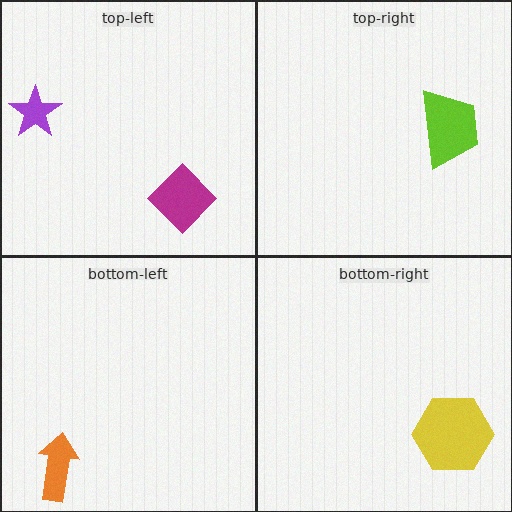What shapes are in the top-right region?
The lime trapezoid.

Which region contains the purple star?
The top-left region.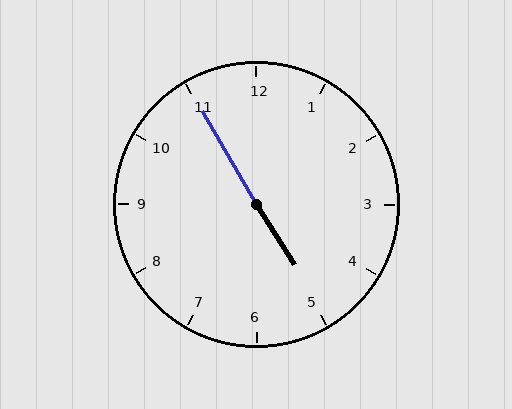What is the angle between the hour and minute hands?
Approximately 178 degrees.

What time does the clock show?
4:55.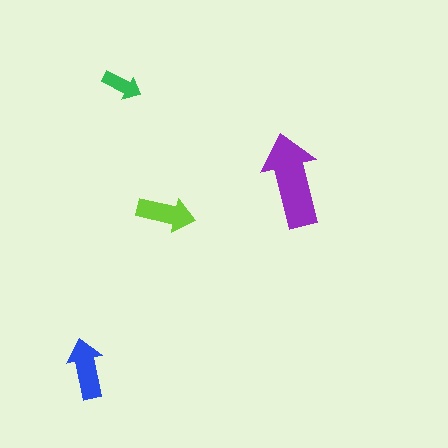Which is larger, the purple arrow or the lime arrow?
The purple one.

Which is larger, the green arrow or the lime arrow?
The lime one.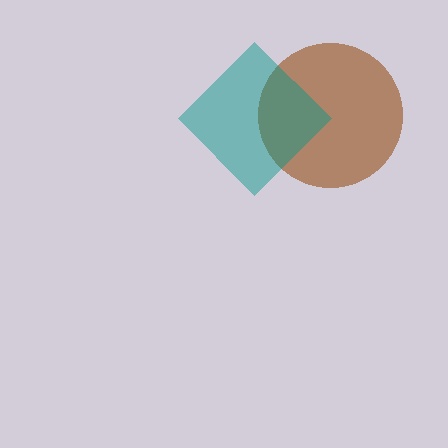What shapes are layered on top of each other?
The layered shapes are: a brown circle, a teal diamond.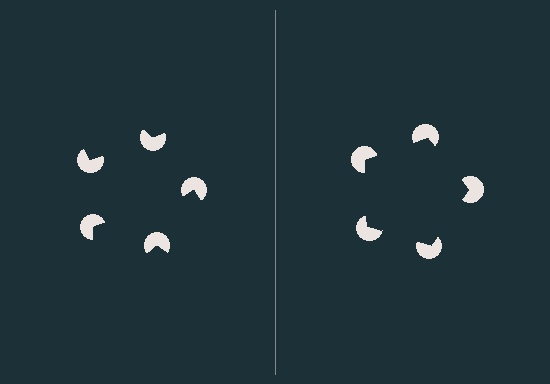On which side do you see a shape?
An illusory pentagon appears on the right side. On the left side the wedge cuts are rotated, so no coherent shape forms.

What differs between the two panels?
The pac-man discs are positioned identically on both sides; only the wedge orientations differ. On the right they align to a pentagon; on the left they are misaligned.